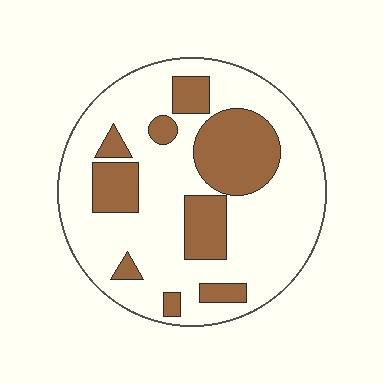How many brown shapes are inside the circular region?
9.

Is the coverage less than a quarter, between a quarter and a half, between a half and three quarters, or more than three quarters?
Between a quarter and a half.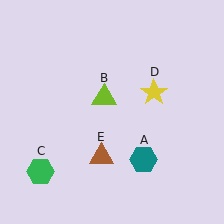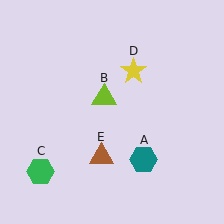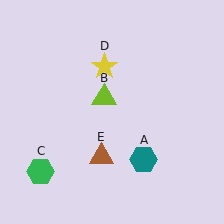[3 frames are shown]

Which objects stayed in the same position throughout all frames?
Teal hexagon (object A) and lime triangle (object B) and green hexagon (object C) and brown triangle (object E) remained stationary.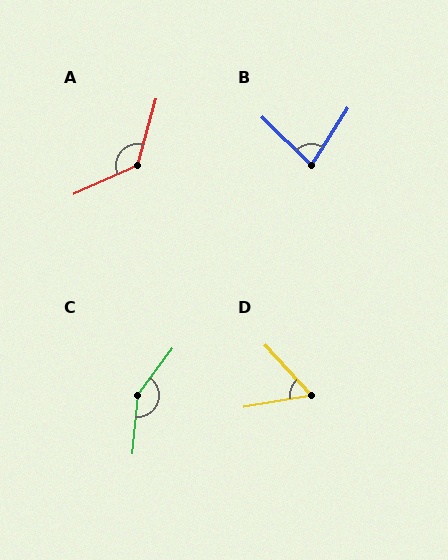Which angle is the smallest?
D, at approximately 57 degrees.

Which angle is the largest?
C, at approximately 149 degrees.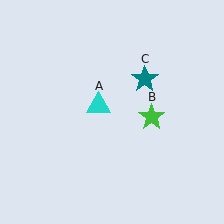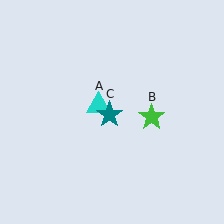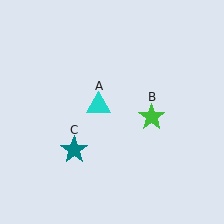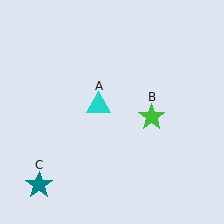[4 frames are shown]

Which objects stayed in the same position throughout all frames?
Cyan triangle (object A) and green star (object B) remained stationary.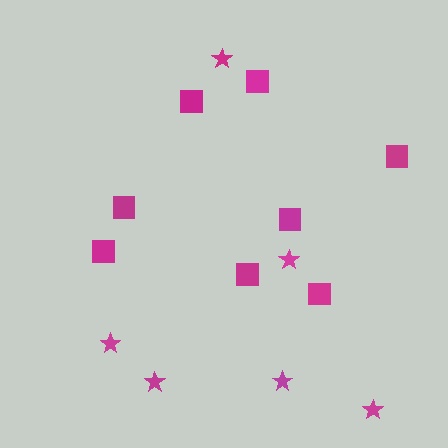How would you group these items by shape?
There are 2 groups: one group of squares (8) and one group of stars (6).